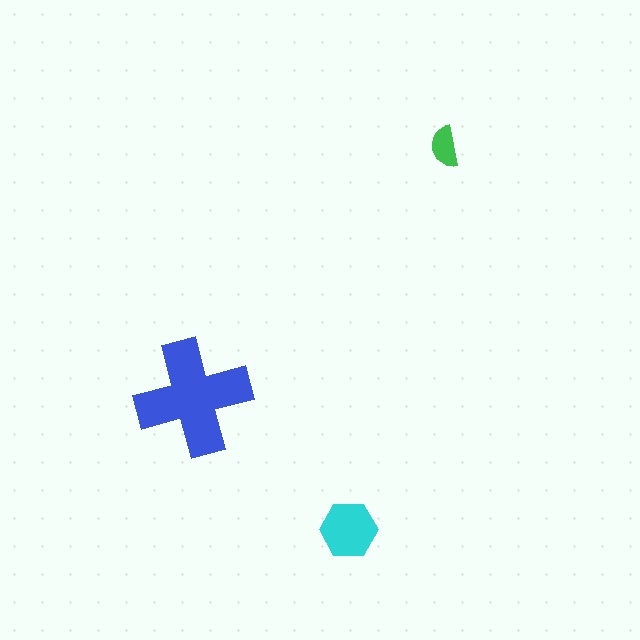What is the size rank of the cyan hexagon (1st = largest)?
2nd.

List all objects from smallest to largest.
The green semicircle, the cyan hexagon, the blue cross.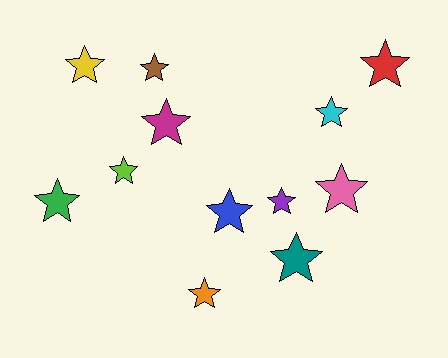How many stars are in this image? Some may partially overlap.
There are 12 stars.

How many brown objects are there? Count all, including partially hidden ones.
There is 1 brown object.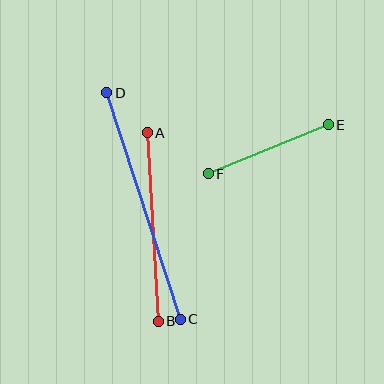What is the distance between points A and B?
The distance is approximately 189 pixels.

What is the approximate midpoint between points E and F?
The midpoint is at approximately (268, 149) pixels.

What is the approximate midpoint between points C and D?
The midpoint is at approximately (143, 206) pixels.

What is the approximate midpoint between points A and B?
The midpoint is at approximately (153, 227) pixels.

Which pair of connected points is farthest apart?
Points C and D are farthest apart.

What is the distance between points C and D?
The distance is approximately 238 pixels.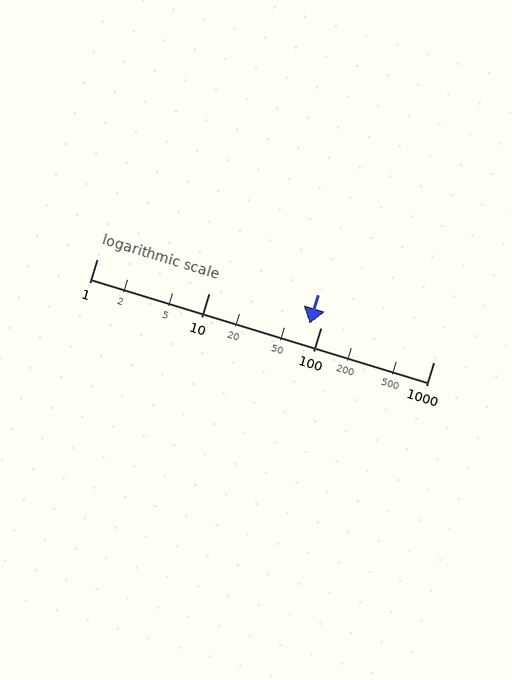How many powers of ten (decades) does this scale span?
The scale spans 3 decades, from 1 to 1000.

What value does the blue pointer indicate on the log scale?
The pointer indicates approximately 79.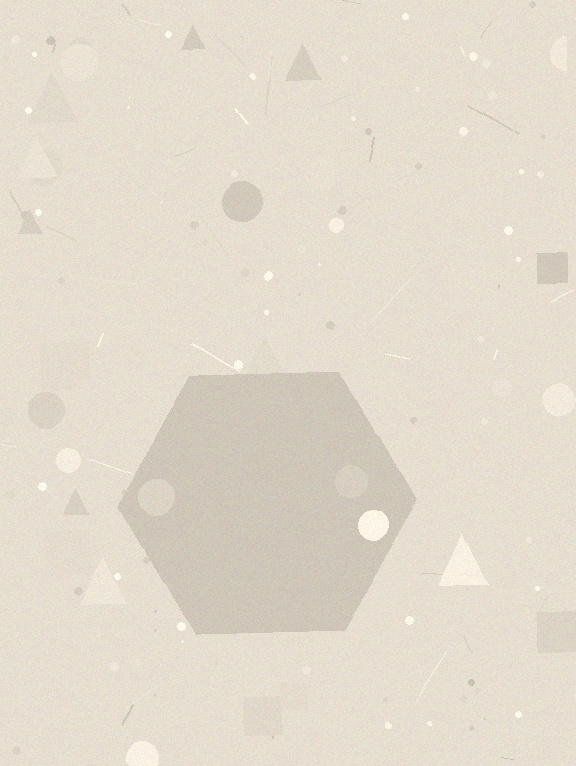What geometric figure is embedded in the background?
A hexagon is embedded in the background.